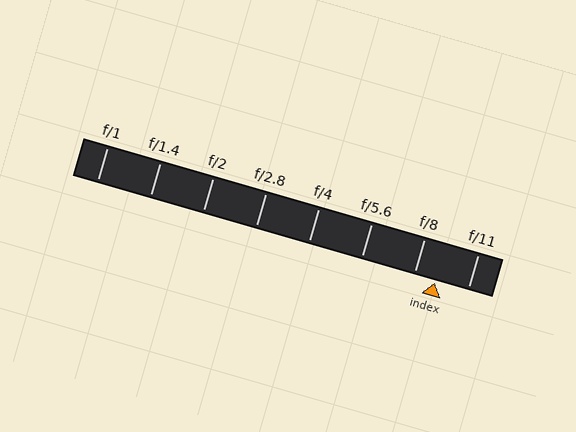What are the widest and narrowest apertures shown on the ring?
The widest aperture shown is f/1 and the narrowest is f/11.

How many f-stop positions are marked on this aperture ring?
There are 8 f-stop positions marked.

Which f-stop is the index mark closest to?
The index mark is closest to f/8.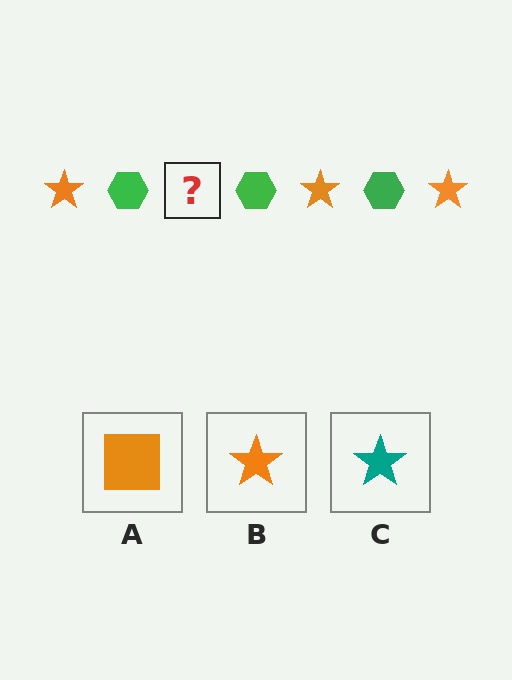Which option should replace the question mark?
Option B.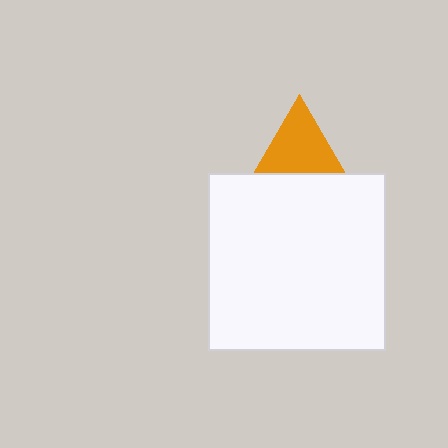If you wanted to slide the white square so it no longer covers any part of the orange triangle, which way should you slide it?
Slide it down — that is the most direct way to separate the two shapes.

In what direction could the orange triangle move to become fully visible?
The orange triangle could move up. That would shift it out from behind the white square entirely.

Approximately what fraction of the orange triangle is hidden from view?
Roughly 43% of the orange triangle is hidden behind the white square.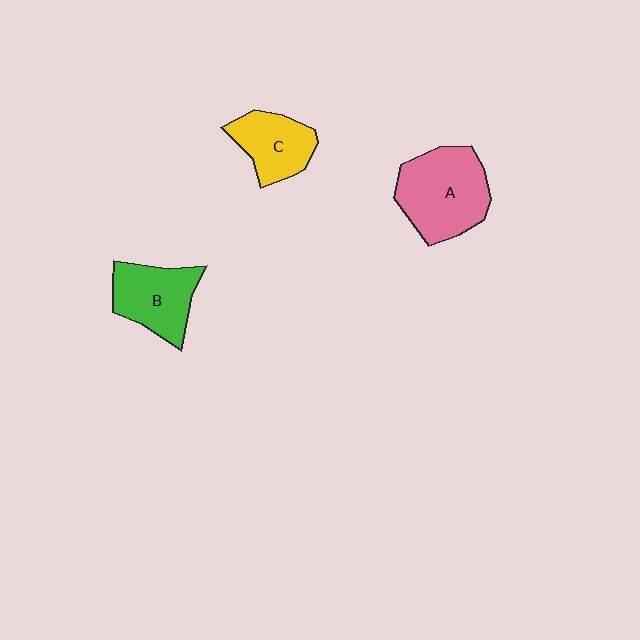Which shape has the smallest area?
Shape C (yellow).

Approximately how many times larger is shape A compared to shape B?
Approximately 1.3 times.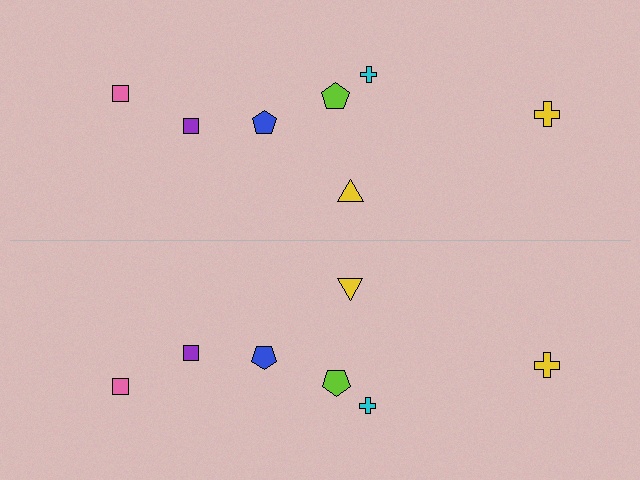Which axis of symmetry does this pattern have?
The pattern has a horizontal axis of symmetry running through the center of the image.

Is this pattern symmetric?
Yes, this pattern has bilateral (reflection) symmetry.